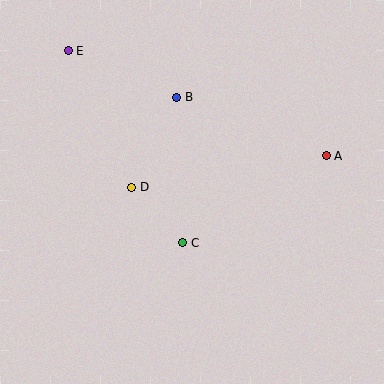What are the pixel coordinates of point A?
Point A is at (326, 156).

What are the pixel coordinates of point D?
Point D is at (132, 187).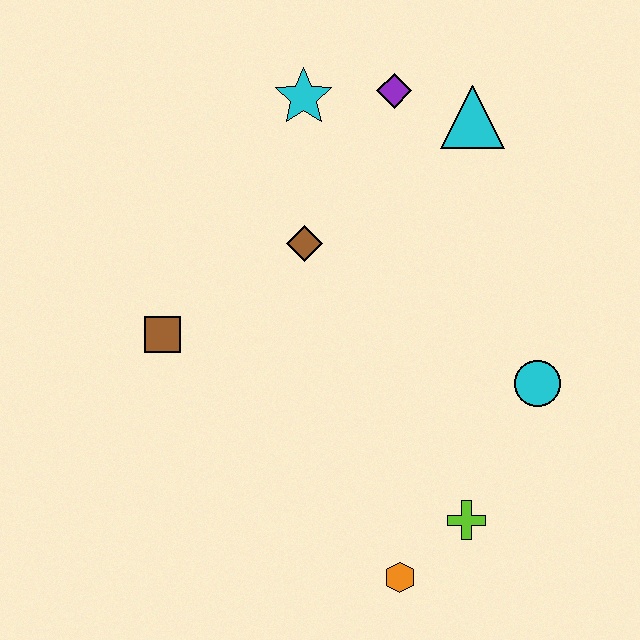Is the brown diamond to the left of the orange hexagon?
Yes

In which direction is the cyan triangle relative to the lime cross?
The cyan triangle is above the lime cross.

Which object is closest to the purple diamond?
The cyan triangle is closest to the purple diamond.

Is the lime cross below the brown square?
Yes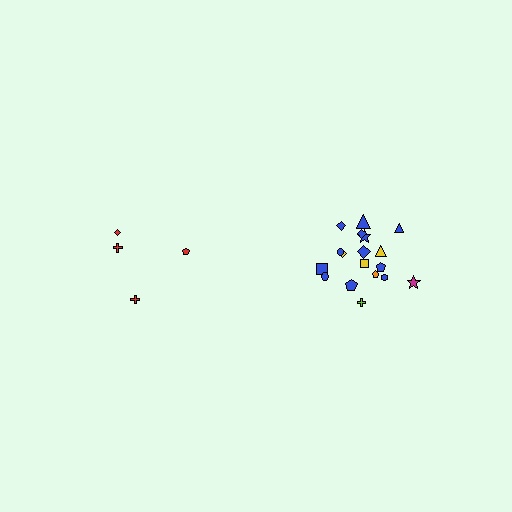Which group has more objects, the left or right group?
The right group.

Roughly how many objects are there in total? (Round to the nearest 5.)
Roughly 20 objects in total.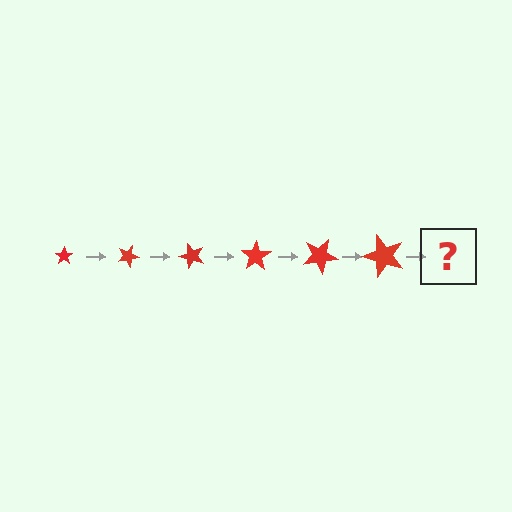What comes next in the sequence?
The next element should be a star, larger than the previous one and rotated 150 degrees from the start.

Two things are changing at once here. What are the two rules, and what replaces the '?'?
The two rules are that the star grows larger each step and it rotates 25 degrees each step. The '?' should be a star, larger than the previous one and rotated 150 degrees from the start.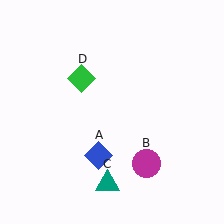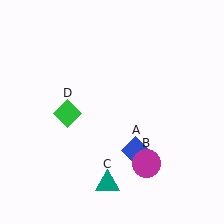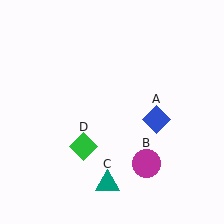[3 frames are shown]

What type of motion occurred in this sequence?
The blue diamond (object A), green diamond (object D) rotated counterclockwise around the center of the scene.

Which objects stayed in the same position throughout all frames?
Magenta circle (object B) and teal triangle (object C) remained stationary.